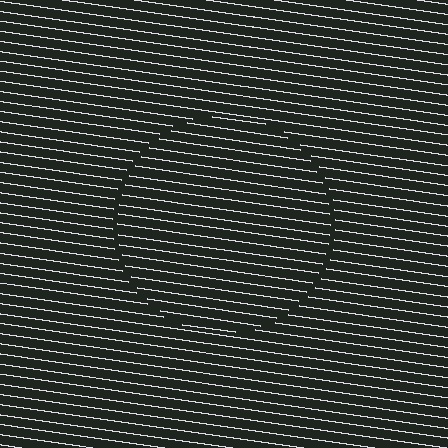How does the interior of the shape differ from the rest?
The interior of the shape contains the same grating, shifted by half a period — the contour is defined by the phase discontinuity where line-ends from the inner and outer gratings abut.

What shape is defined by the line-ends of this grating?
An illusory circle. The interior of the shape contains the same grating, shifted by half a period — the contour is defined by the phase discontinuity where line-ends from the inner and outer gratings abut.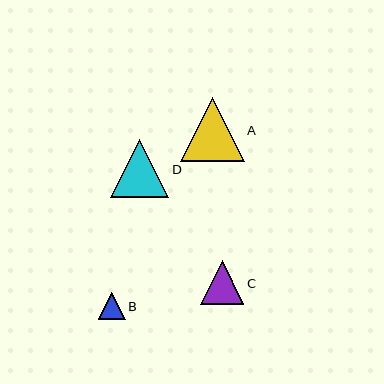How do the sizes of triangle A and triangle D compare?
Triangle A and triangle D are approximately the same size.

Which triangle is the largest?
Triangle A is the largest with a size of approximately 63 pixels.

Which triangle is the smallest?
Triangle B is the smallest with a size of approximately 27 pixels.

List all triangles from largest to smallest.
From largest to smallest: A, D, C, B.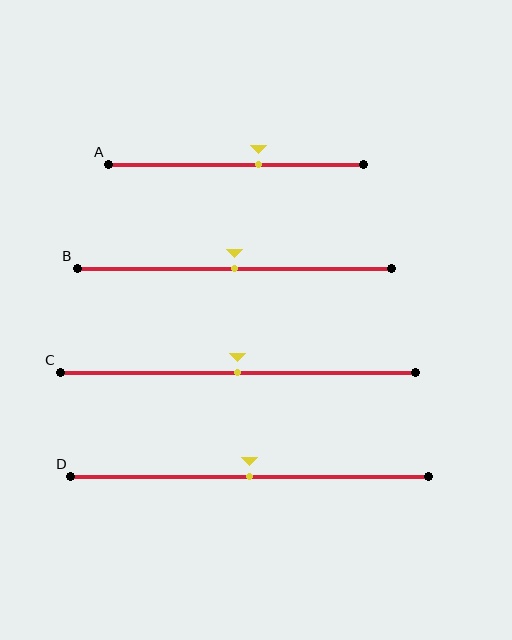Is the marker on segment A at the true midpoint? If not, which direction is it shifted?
No, the marker on segment A is shifted to the right by about 9% of the segment length.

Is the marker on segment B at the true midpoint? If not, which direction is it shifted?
Yes, the marker on segment B is at the true midpoint.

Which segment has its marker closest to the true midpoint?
Segment B has its marker closest to the true midpoint.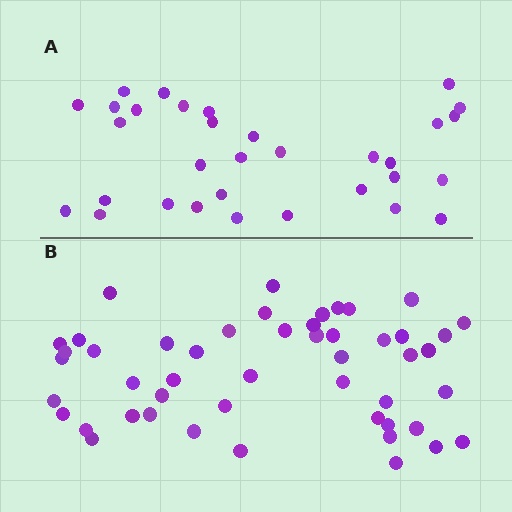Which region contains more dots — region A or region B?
Region B (the bottom region) has more dots.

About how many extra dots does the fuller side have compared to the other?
Region B has approximately 15 more dots than region A.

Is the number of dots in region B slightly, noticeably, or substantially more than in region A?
Region B has substantially more. The ratio is roughly 1.5 to 1.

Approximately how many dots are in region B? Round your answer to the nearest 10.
About 50 dots. (The exact count is 49, which rounds to 50.)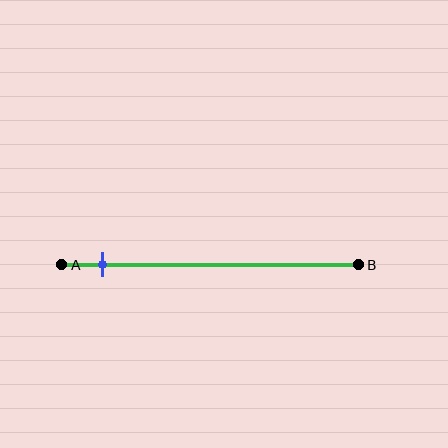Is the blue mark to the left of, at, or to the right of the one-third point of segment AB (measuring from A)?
The blue mark is to the left of the one-third point of segment AB.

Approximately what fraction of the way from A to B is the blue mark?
The blue mark is approximately 15% of the way from A to B.